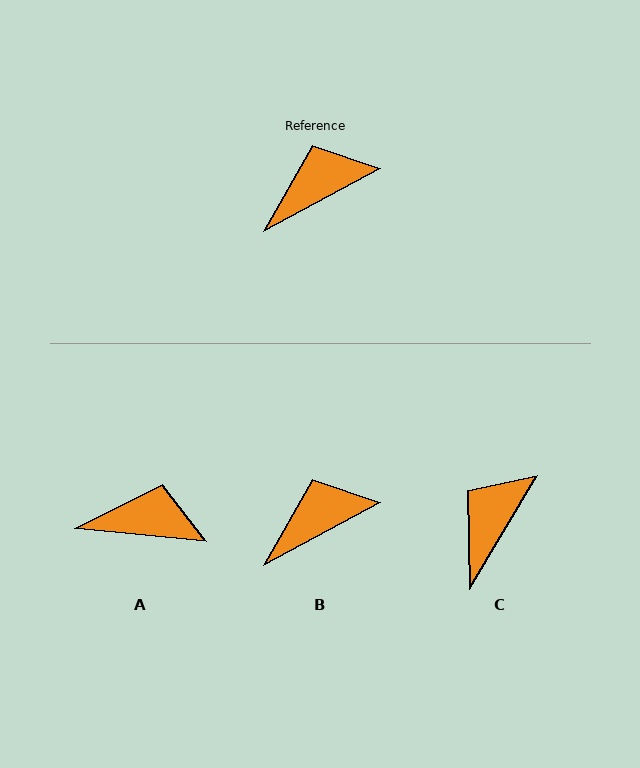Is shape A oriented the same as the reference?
No, it is off by about 34 degrees.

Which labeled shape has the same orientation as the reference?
B.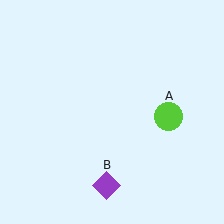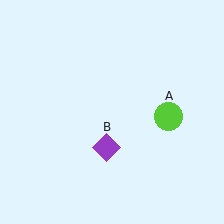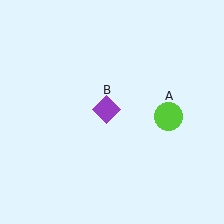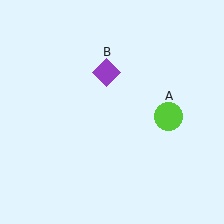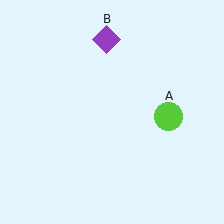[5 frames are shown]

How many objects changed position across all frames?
1 object changed position: purple diamond (object B).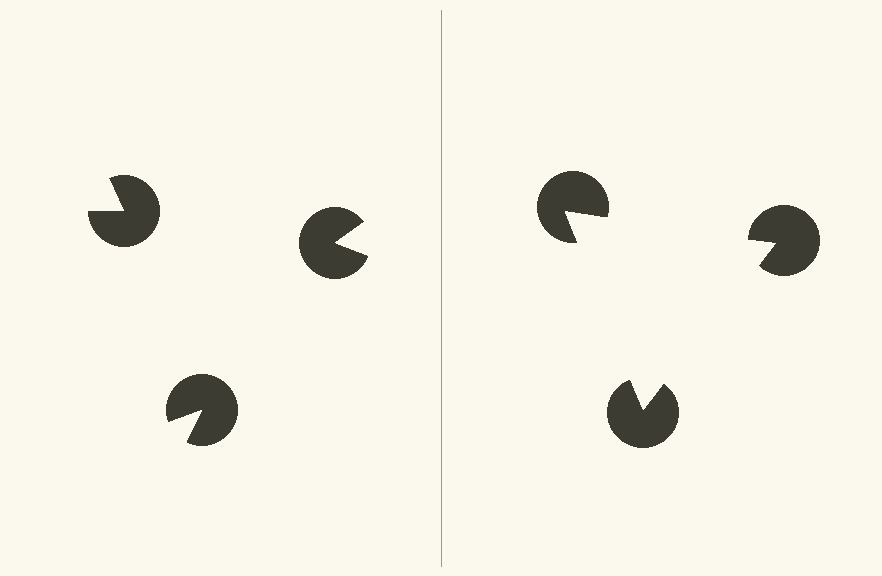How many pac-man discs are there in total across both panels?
6 — 3 on each side.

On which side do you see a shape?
An illusory triangle appears on the right side. On the left side the wedge cuts are rotated, so no coherent shape forms.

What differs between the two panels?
The pac-man discs are positioned identically on both sides; only the wedge orientations differ. On the right they align to a triangle; on the left they are misaligned.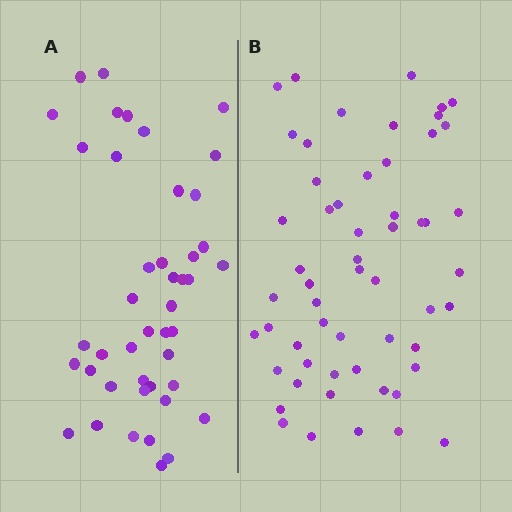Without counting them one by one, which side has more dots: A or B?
Region B (the right region) has more dots.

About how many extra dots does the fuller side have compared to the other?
Region B has roughly 12 or so more dots than region A.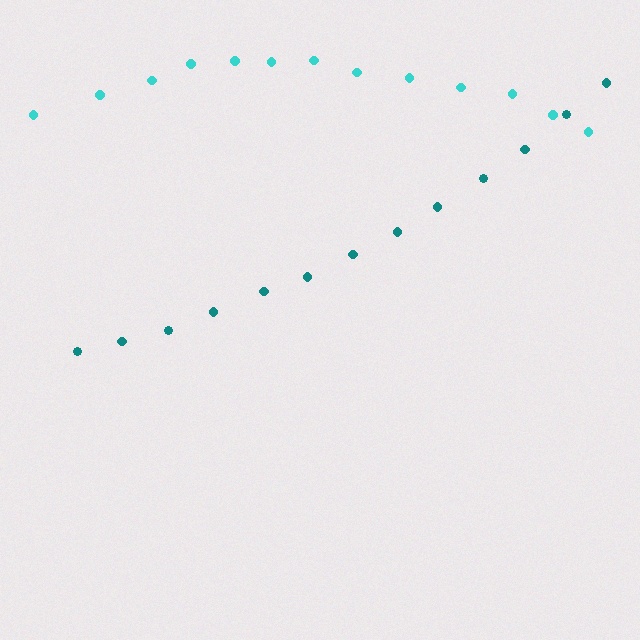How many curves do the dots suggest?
There are 2 distinct paths.